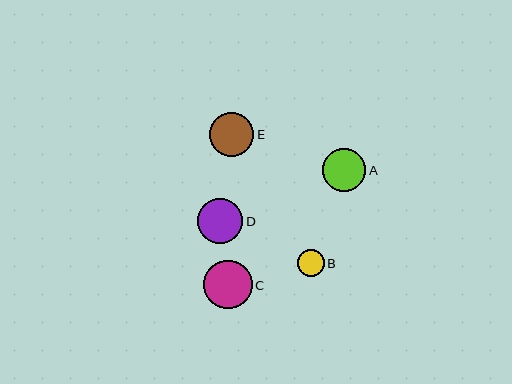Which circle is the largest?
Circle C is the largest with a size of approximately 48 pixels.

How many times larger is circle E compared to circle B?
Circle E is approximately 1.7 times the size of circle B.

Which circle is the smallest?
Circle B is the smallest with a size of approximately 27 pixels.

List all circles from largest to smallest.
From largest to smallest: C, D, E, A, B.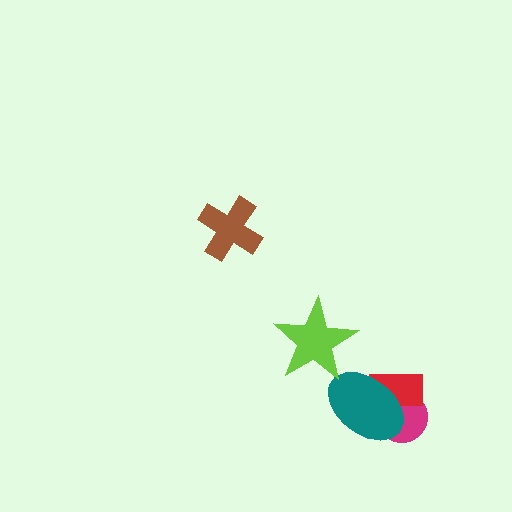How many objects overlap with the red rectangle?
2 objects overlap with the red rectangle.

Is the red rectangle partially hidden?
Yes, it is partially covered by another shape.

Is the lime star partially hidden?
No, no other shape covers it.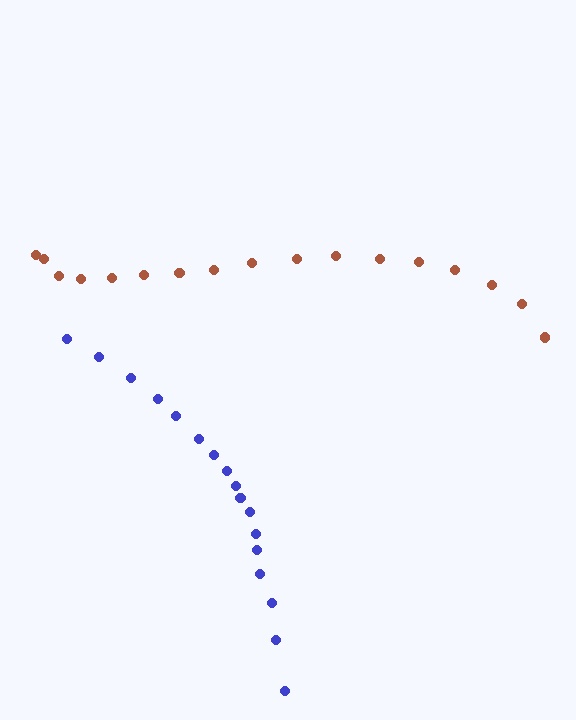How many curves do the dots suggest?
There are 2 distinct paths.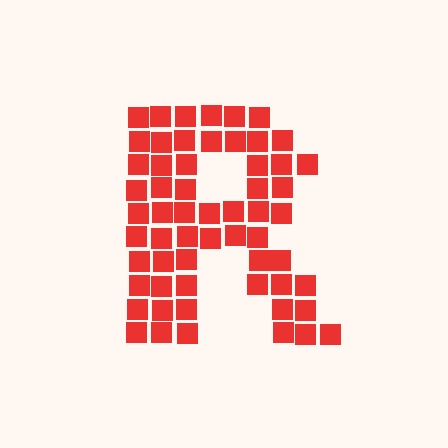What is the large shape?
The large shape is the letter R.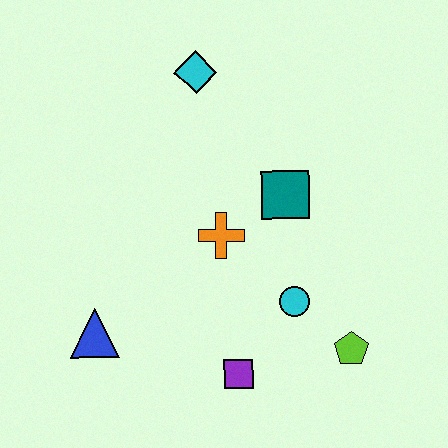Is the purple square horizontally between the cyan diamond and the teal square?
Yes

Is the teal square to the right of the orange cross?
Yes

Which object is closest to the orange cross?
The teal square is closest to the orange cross.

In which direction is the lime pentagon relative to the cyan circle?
The lime pentagon is to the right of the cyan circle.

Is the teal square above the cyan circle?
Yes